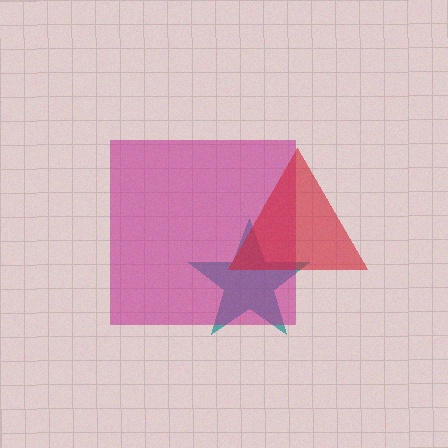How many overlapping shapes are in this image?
There are 3 overlapping shapes in the image.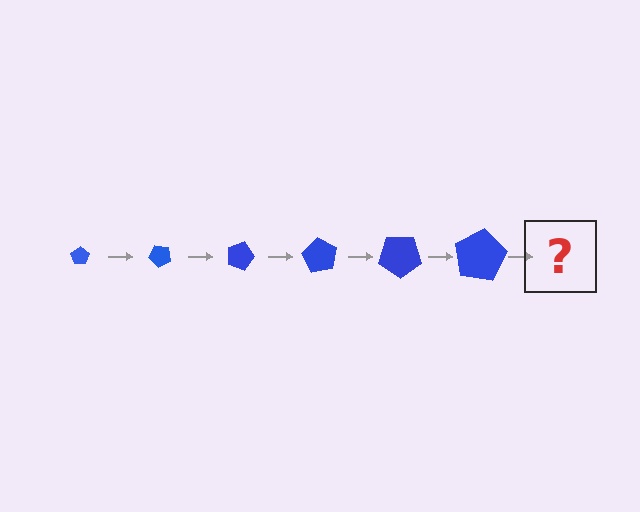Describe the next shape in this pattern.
It should be a pentagon, larger than the previous one and rotated 270 degrees from the start.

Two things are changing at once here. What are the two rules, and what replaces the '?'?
The two rules are that the pentagon grows larger each step and it rotates 45 degrees each step. The '?' should be a pentagon, larger than the previous one and rotated 270 degrees from the start.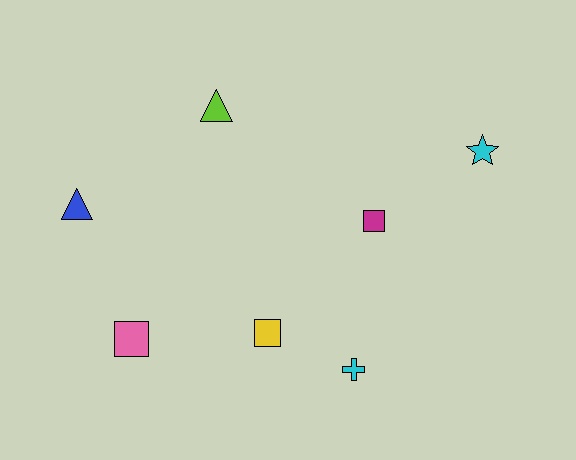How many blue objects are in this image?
There is 1 blue object.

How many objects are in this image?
There are 7 objects.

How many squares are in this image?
There are 3 squares.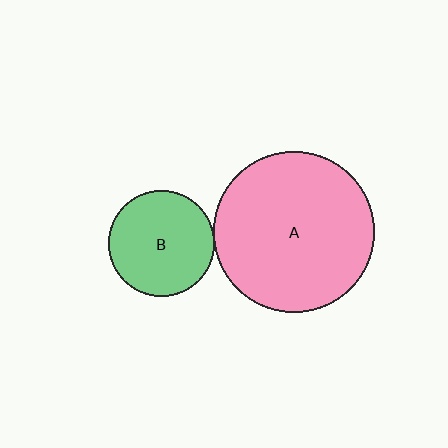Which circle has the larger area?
Circle A (pink).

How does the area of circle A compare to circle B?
Approximately 2.3 times.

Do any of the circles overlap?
No, none of the circles overlap.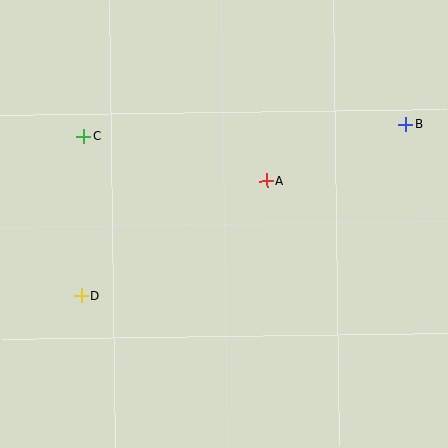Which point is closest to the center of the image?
Point A at (267, 181) is closest to the center.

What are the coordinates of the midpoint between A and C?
The midpoint between A and C is at (175, 159).